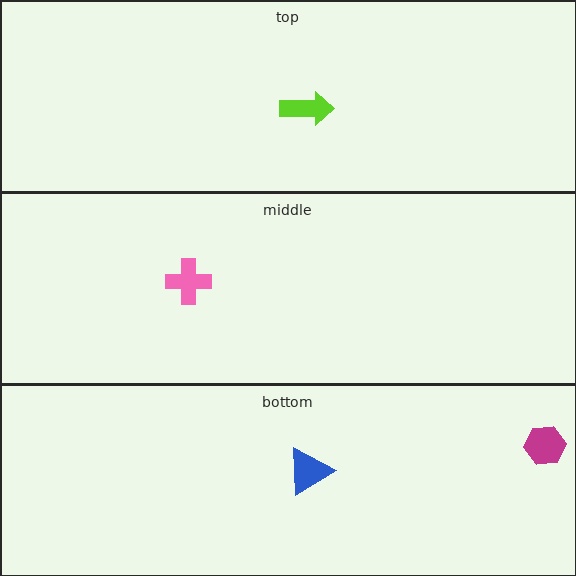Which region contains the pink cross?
The middle region.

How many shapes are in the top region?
1.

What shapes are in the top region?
The lime arrow.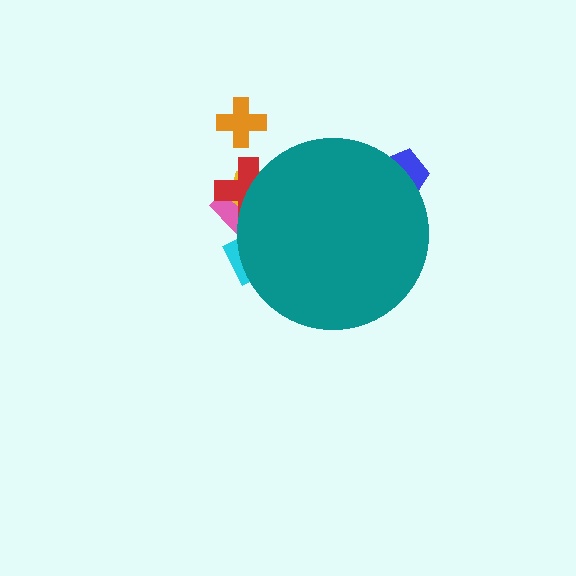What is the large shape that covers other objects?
A teal circle.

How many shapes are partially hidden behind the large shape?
5 shapes are partially hidden.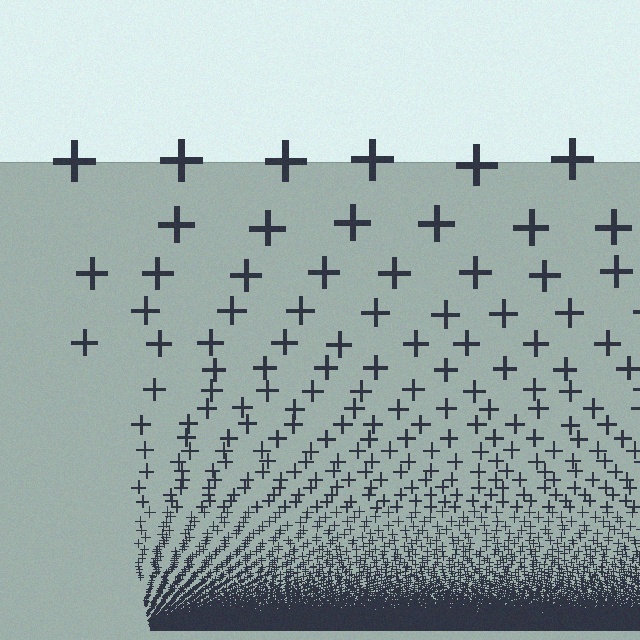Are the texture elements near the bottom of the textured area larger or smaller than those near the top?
Smaller. The gradient is inverted — elements near the bottom are smaller and denser.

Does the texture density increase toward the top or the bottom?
Density increases toward the bottom.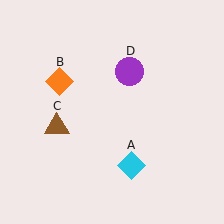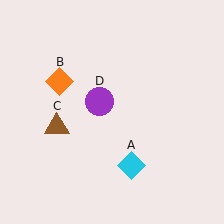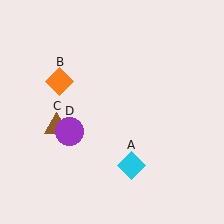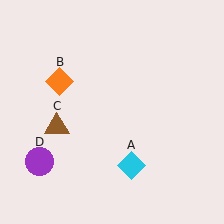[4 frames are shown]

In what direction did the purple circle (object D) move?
The purple circle (object D) moved down and to the left.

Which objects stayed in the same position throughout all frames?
Cyan diamond (object A) and orange diamond (object B) and brown triangle (object C) remained stationary.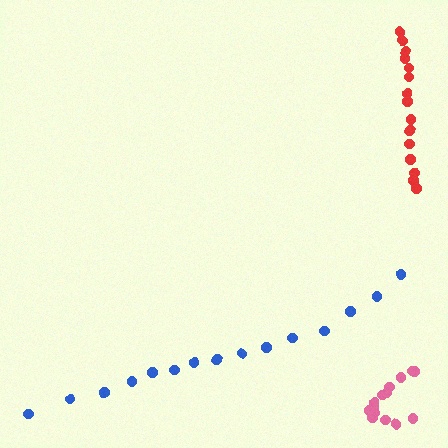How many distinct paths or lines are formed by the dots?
There are 3 distinct paths.